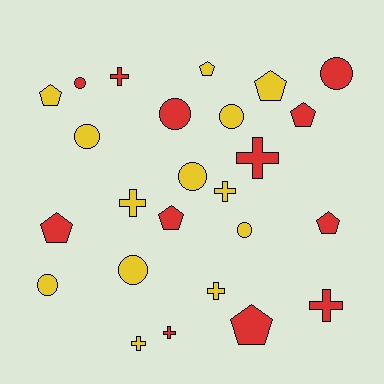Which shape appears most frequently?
Circle, with 9 objects.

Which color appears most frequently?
Yellow, with 13 objects.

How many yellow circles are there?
There are 6 yellow circles.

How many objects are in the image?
There are 25 objects.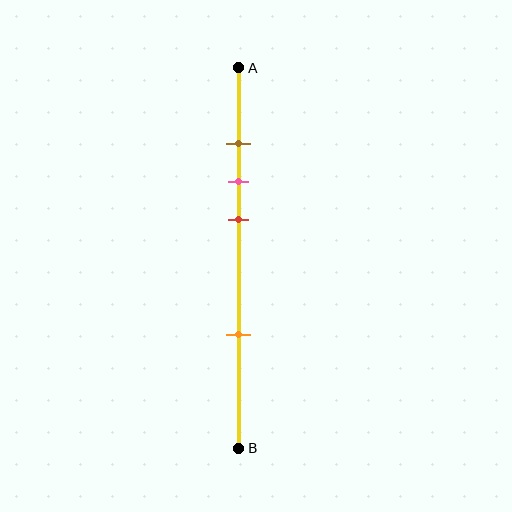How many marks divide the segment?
There are 4 marks dividing the segment.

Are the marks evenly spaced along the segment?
No, the marks are not evenly spaced.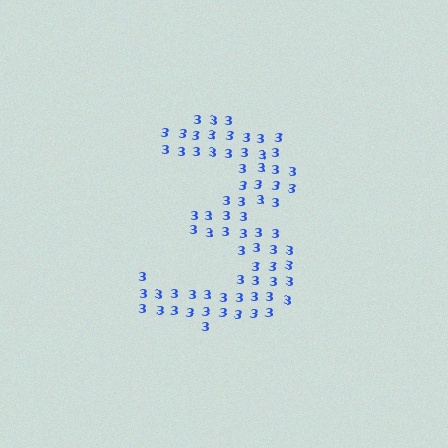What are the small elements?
The small elements are digit 3's.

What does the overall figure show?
The overall figure shows the digit 3.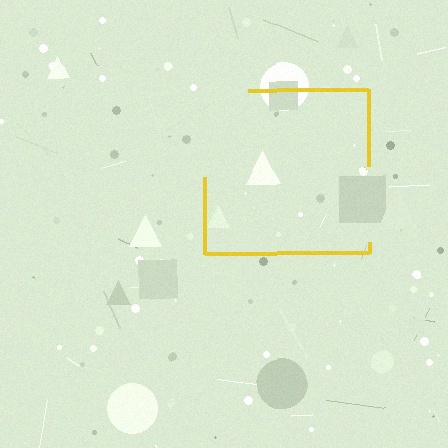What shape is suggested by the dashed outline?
The dashed outline suggests a square.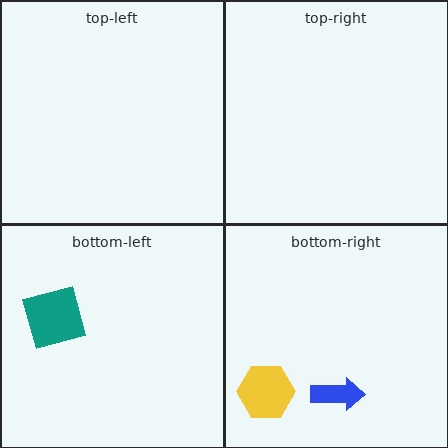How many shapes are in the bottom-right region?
2.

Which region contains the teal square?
The bottom-left region.